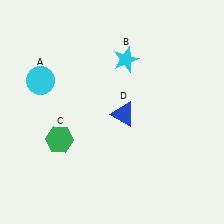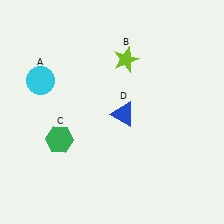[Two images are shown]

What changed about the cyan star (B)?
In Image 1, B is cyan. In Image 2, it changed to lime.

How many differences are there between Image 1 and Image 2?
There is 1 difference between the two images.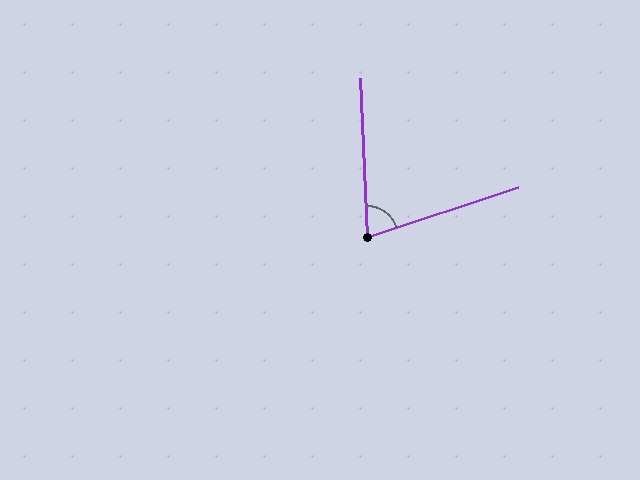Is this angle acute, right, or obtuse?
It is acute.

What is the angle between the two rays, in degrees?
Approximately 74 degrees.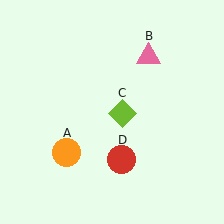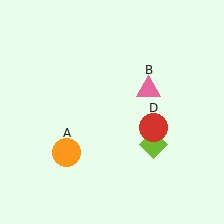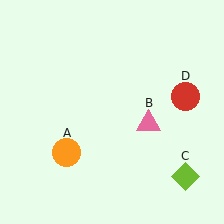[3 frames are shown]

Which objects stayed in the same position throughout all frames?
Orange circle (object A) remained stationary.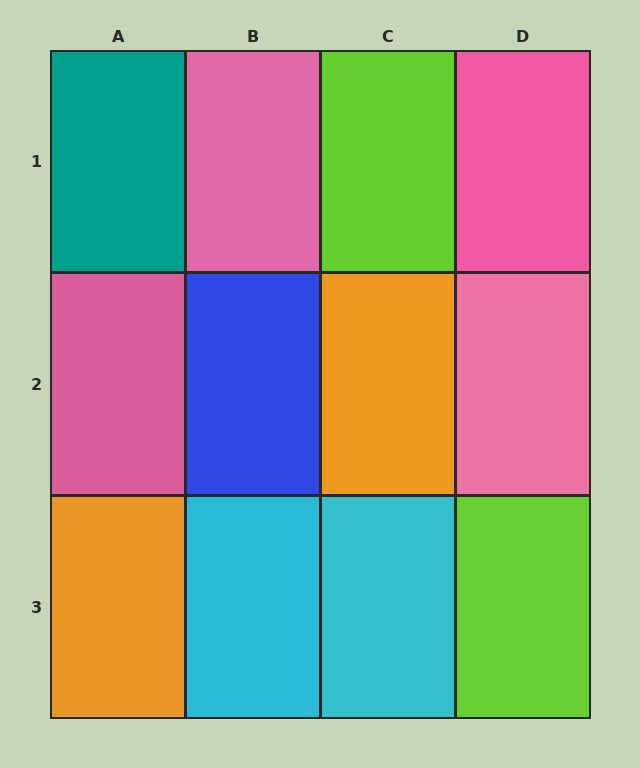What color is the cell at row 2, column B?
Blue.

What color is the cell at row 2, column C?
Orange.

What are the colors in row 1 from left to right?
Teal, pink, lime, pink.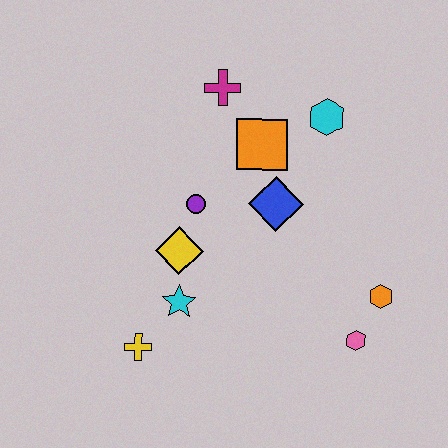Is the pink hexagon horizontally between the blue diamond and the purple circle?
No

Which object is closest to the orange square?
The blue diamond is closest to the orange square.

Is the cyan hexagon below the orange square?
No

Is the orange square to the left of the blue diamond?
Yes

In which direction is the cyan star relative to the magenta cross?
The cyan star is below the magenta cross.